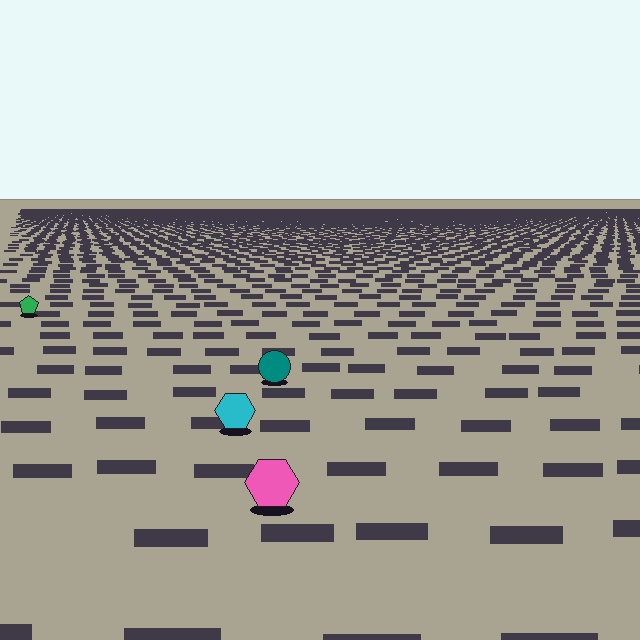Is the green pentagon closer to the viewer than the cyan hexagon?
No. The cyan hexagon is closer — you can tell from the texture gradient: the ground texture is coarser near it.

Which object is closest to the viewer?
The pink hexagon is closest. The texture marks near it are larger and more spread out.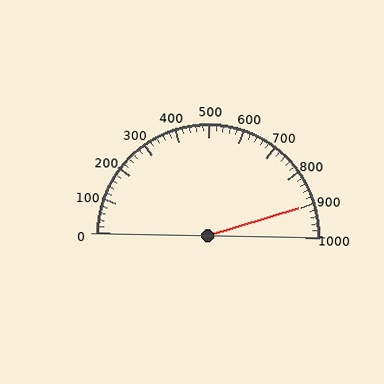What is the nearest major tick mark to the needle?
The nearest major tick mark is 900.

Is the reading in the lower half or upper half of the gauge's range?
The reading is in the upper half of the range (0 to 1000).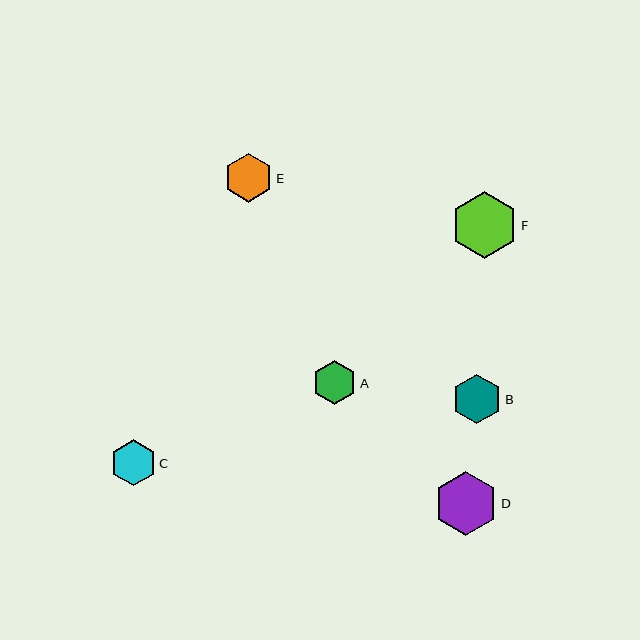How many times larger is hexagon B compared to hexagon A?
Hexagon B is approximately 1.1 times the size of hexagon A.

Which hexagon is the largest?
Hexagon F is the largest with a size of approximately 67 pixels.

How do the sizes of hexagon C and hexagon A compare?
Hexagon C and hexagon A are approximately the same size.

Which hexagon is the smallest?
Hexagon A is the smallest with a size of approximately 44 pixels.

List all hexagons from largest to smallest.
From largest to smallest: F, D, B, E, C, A.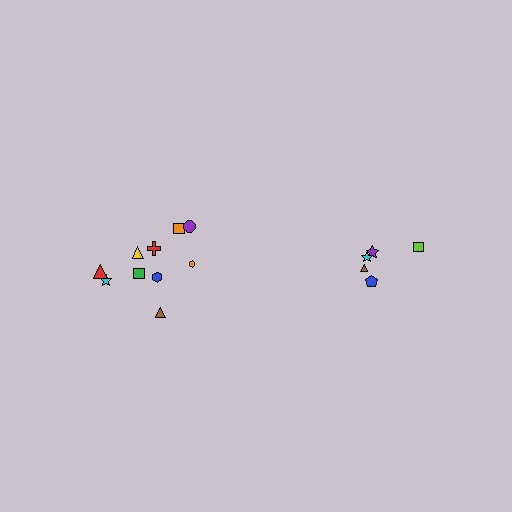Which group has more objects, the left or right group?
The left group.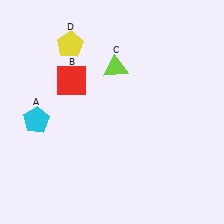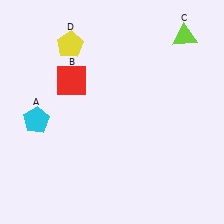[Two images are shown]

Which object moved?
The lime triangle (C) moved right.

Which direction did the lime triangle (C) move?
The lime triangle (C) moved right.